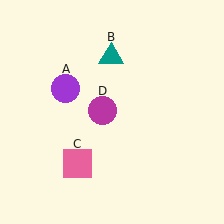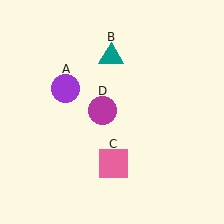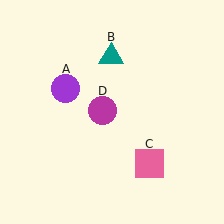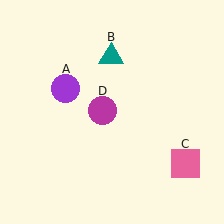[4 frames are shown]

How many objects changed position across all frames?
1 object changed position: pink square (object C).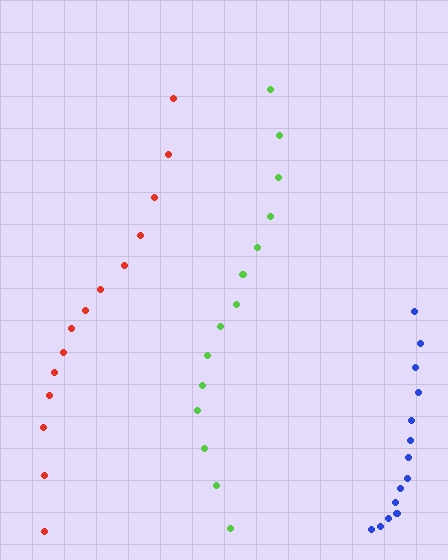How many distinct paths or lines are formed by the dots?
There are 3 distinct paths.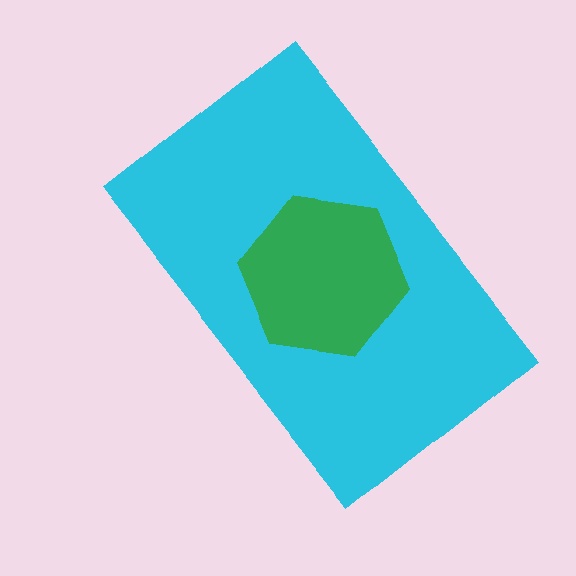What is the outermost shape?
The cyan rectangle.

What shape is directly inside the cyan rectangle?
The green hexagon.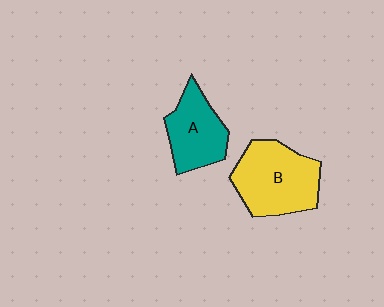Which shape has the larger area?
Shape B (yellow).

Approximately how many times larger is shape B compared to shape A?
Approximately 1.4 times.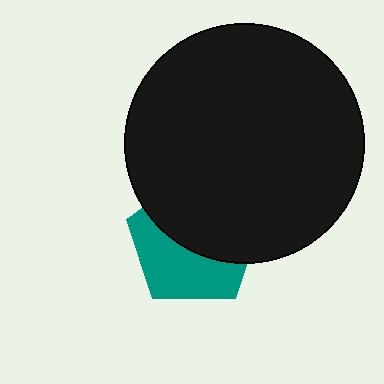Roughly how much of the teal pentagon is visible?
About half of it is visible (roughly 46%).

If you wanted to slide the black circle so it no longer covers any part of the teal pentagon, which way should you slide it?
Slide it up — that is the most direct way to separate the two shapes.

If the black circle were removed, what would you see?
You would see the complete teal pentagon.